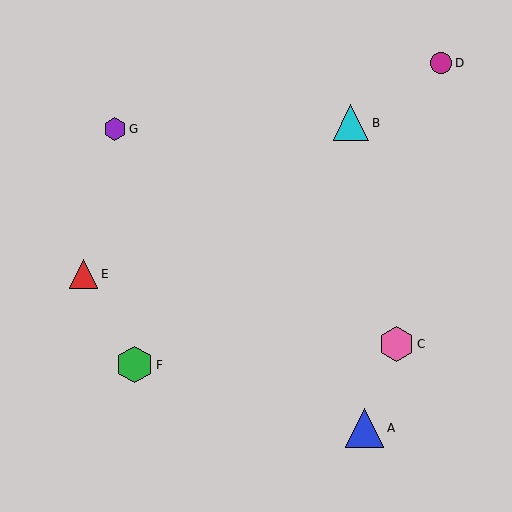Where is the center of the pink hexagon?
The center of the pink hexagon is at (396, 344).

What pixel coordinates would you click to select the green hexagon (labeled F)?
Click at (135, 365) to select the green hexagon F.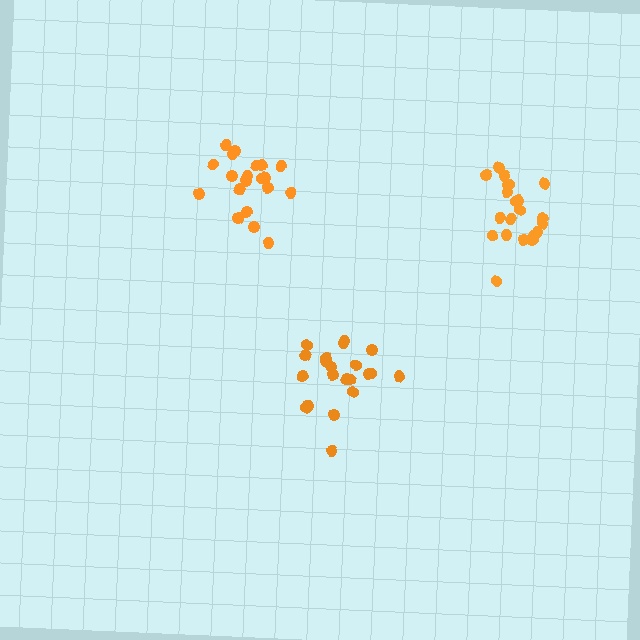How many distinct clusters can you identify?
There are 3 distinct clusters.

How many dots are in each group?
Group 1: 20 dots, Group 2: 21 dots, Group 3: 21 dots (62 total).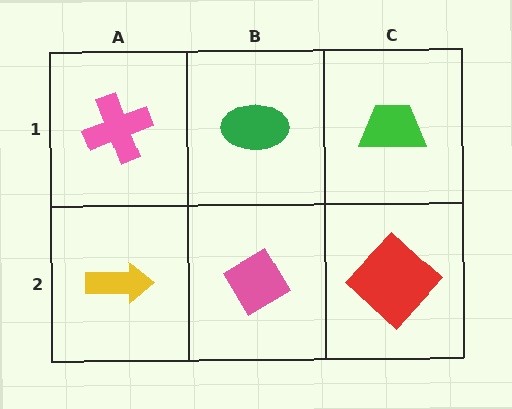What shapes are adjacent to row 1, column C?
A red diamond (row 2, column C), a green ellipse (row 1, column B).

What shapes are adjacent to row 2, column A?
A pink cross (row 1, column A), a pink diamond (row 2, column B).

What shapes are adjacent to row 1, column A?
A yellow arrow (row 2, column A), a green ellipse (row 1, column B).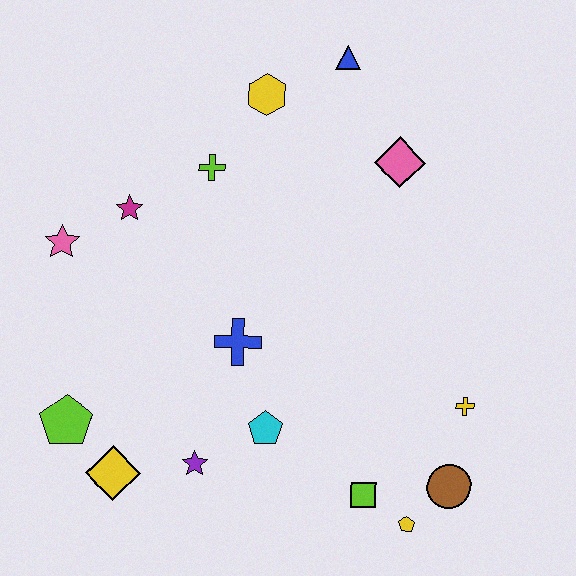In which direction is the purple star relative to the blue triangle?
The purple star is below the blue triangle.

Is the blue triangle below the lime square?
No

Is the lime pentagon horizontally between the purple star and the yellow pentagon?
No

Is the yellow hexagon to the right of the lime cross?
Yes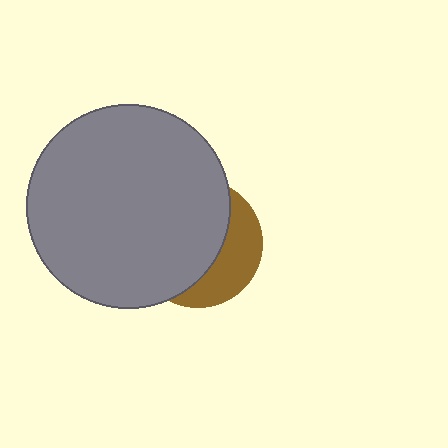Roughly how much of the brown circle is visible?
A small part of it is visible (roughly 34%).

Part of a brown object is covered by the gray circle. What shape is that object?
It is a circle.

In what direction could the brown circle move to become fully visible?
The brown circle could move right. That would shift it out from behind the gray circle entirely.